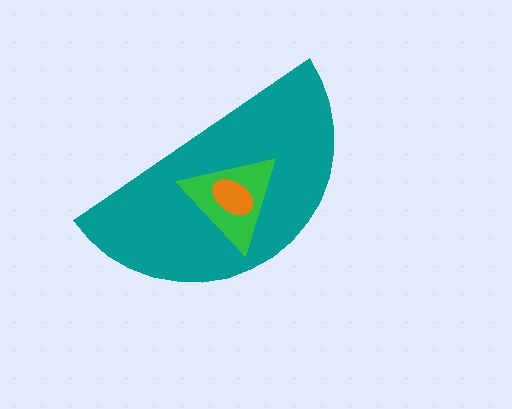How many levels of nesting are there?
3.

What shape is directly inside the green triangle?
The orange ellipse.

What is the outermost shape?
The teal semicircle.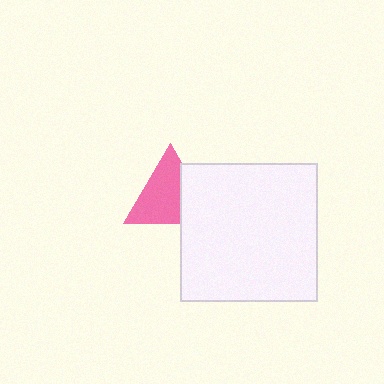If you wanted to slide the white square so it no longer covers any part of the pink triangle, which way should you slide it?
Slide it right — that is the most direct way to separate the two shapes.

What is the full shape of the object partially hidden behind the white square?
The partially hidden object is a pink triangle.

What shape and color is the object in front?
The object in front is a white square.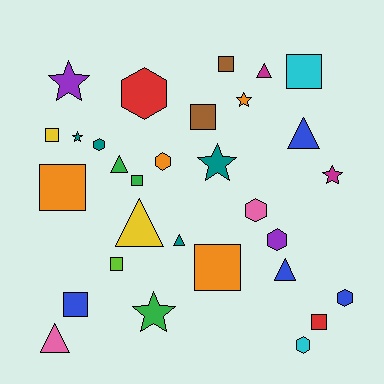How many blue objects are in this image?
There are 4 blue objects.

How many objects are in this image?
There are 30 objects.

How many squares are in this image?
There are 10 squares.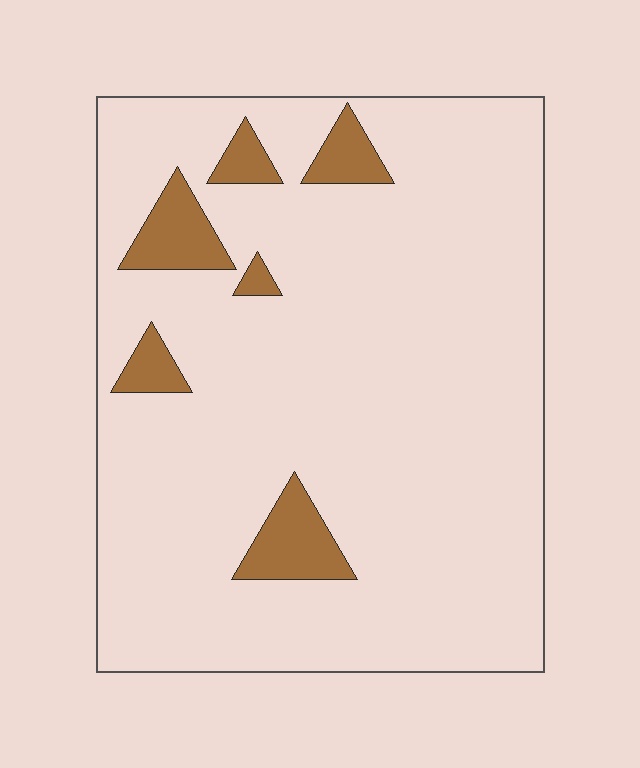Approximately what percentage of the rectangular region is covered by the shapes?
Approximately 10%.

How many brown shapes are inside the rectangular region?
6.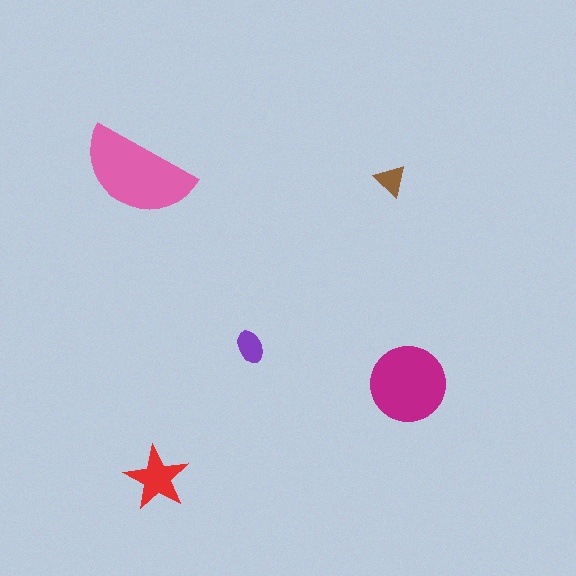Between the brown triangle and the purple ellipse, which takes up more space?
The purple ellipse.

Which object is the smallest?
The brown triangle.